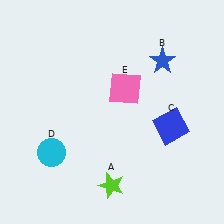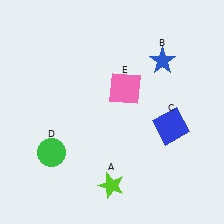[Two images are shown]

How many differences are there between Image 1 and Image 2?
There is 1 difference between the two images.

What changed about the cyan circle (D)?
In Image 1, D is cyan. In Image 2, it changed to green.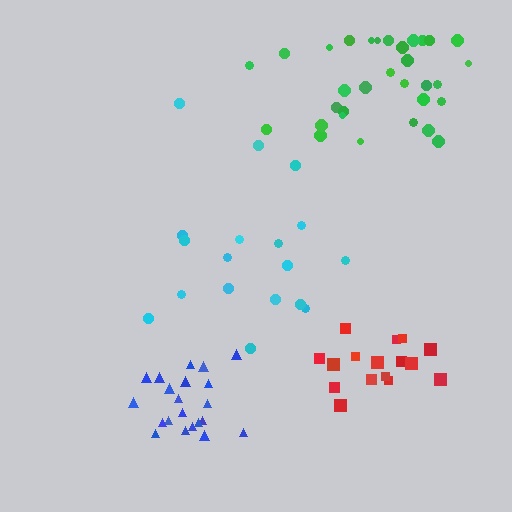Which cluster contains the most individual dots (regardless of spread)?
Green (32).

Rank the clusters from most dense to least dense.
blue, red, green, cyan.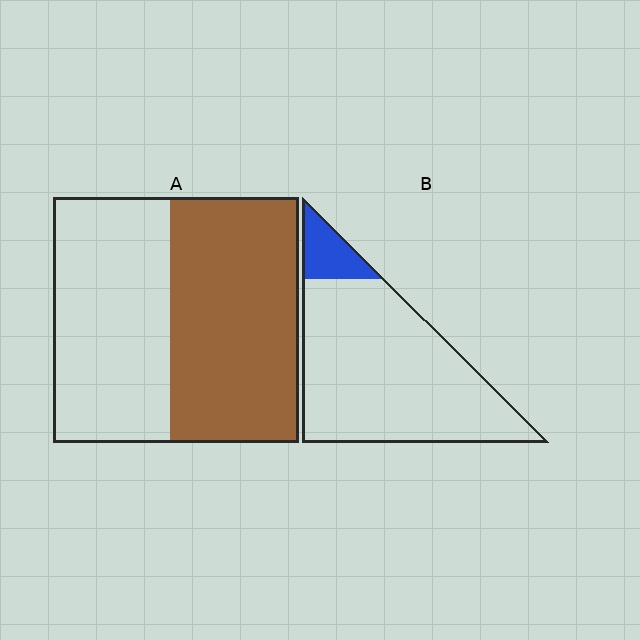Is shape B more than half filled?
No.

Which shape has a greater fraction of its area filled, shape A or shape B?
Shape A.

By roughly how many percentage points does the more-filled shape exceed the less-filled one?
By roughly 40 percentage points (A over B).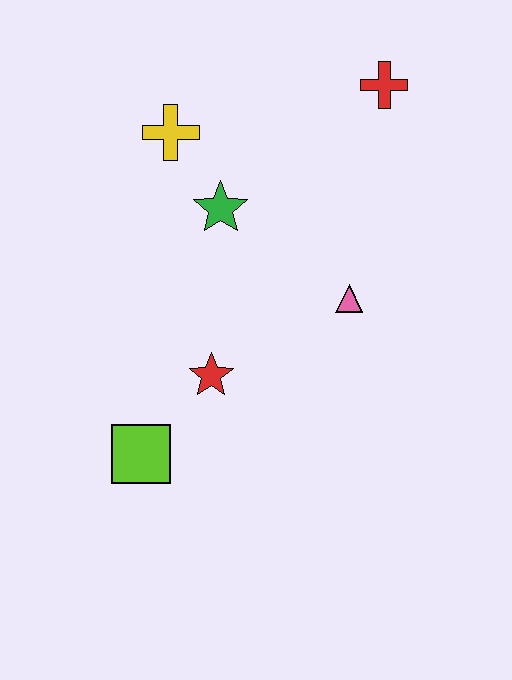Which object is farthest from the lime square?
The red cross is farthest from the lime square.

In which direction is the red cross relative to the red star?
The red cross is above the red star.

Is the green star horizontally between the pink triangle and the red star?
Yes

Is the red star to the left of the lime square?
No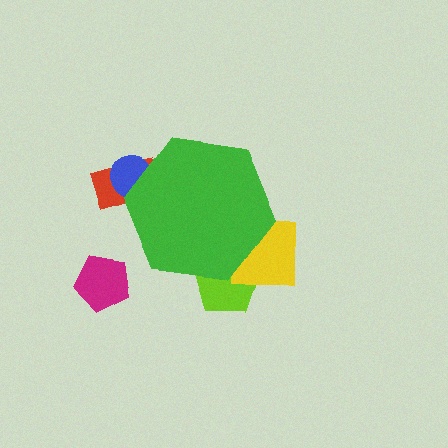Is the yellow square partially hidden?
Yes, the yellow square is partially hidden behind the green hexagon.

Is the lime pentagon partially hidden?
Yes, the lime pentagon is partially hidden behind the green hexagon.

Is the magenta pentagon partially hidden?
No, the magenta pentagon is fully visible.